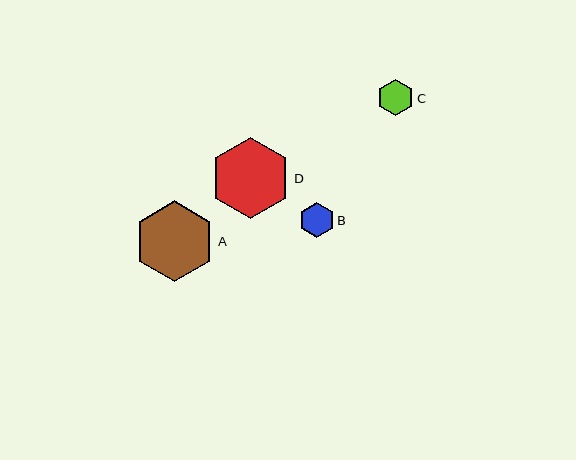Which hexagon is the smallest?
Hexagon B is the smallest with a size of approximately 35 pixels.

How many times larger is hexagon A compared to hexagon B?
Hexagon A is approximately 2.3 times the size of hexagon B.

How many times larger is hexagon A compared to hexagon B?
Hexagon A is approximately 2.3 times the size of hexagon B.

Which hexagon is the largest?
Hexagon A is the largest with a size of approximately 81 pixels.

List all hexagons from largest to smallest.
From largest to smallest: A, D, C, B.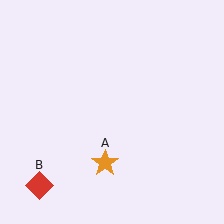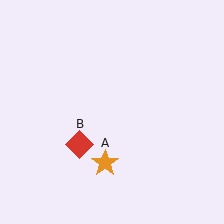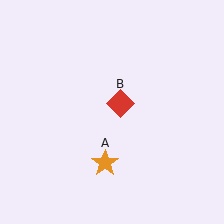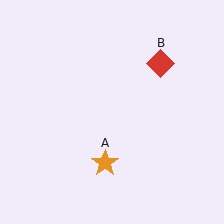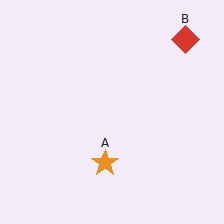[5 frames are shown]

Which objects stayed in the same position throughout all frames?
Orange star (object A) remained stationary.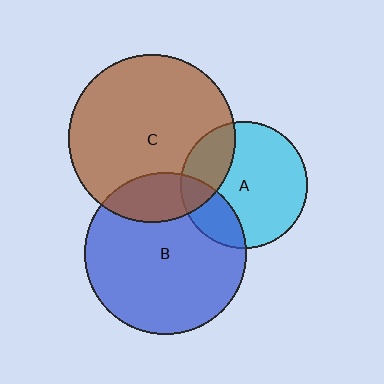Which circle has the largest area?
Circle C (brown).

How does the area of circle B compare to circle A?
Approximately 1.6 times.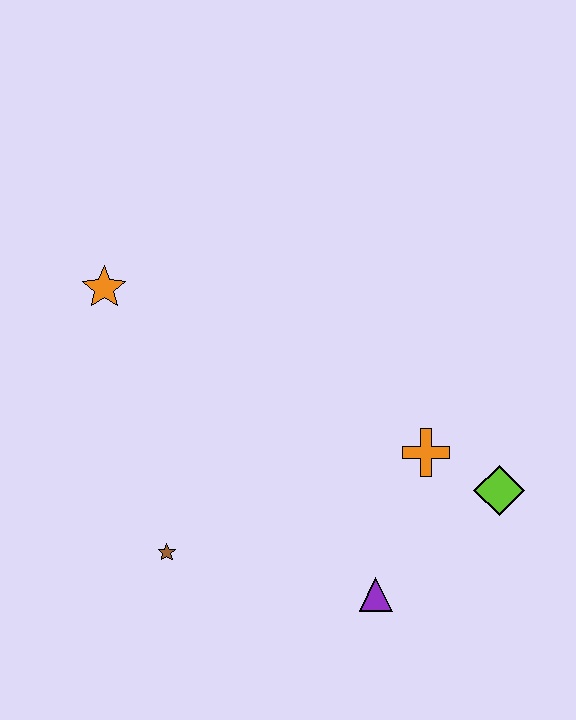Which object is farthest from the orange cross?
The orange star is farthest from the orange cross.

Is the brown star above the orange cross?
No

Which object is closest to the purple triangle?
The orange cross is closest to the purple triangle.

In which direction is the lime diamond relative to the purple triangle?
The lime diamond is to the right of the purple triangle.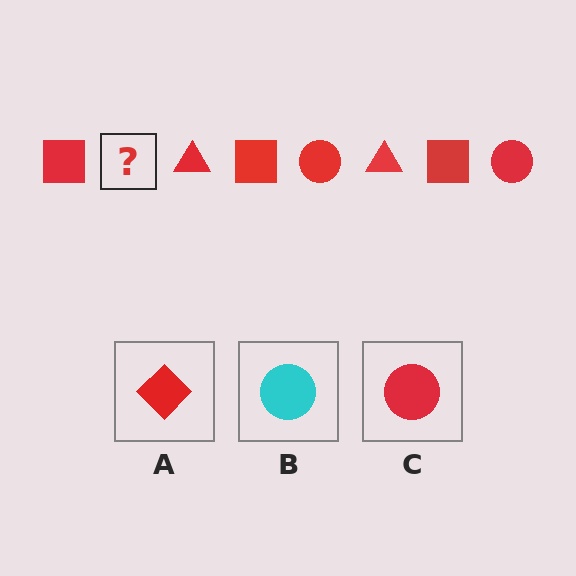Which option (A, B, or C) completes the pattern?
C.